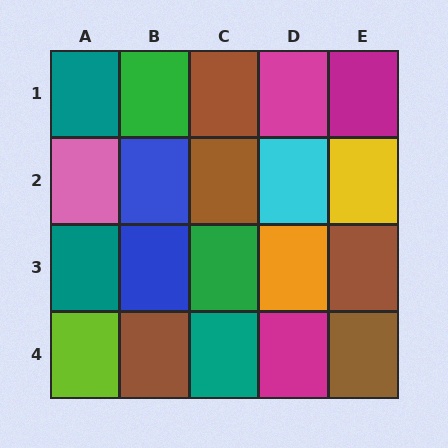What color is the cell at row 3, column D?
Orange.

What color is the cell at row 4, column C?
Teal.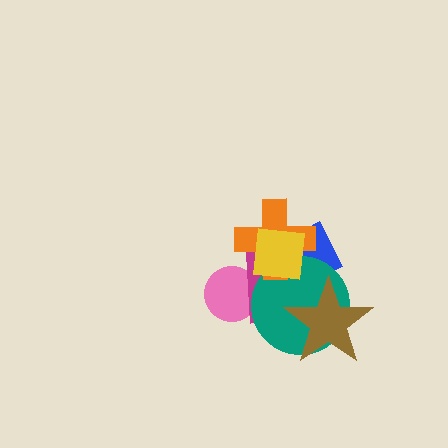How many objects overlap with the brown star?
3 objects overlap with the brown star.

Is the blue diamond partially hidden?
Yes, it is partially covered by another shape.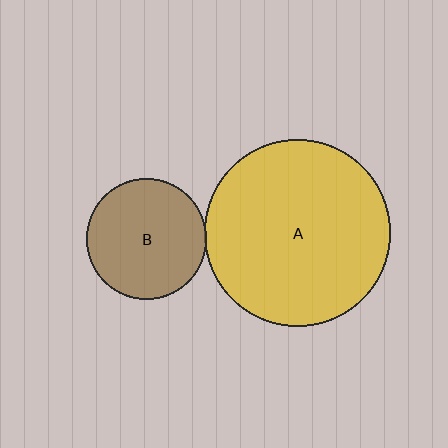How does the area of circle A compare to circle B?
Approximately 2.4 times.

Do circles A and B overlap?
Yes.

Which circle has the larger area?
Circle A (yellow).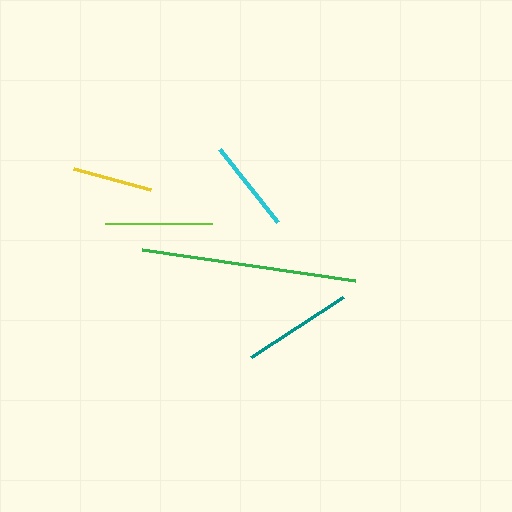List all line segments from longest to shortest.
From longest to shortest: green, teal, lime, cyan, yellow.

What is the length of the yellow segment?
The yellow segment is approximately 79 pixels long.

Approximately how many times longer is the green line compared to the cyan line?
The green line is approximately 2.3 times the length of the cyan line.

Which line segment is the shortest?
The yellow line is the shortest at approximately 79 pixels.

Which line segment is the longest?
The green line is the longest at approximately 215 pixels.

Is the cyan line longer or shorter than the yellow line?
The cyan line is longer than the yellow line.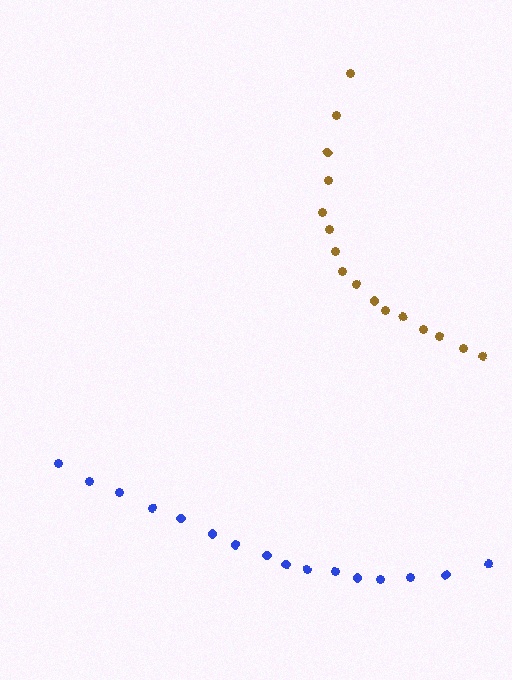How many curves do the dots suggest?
There are 2 distinct paths.